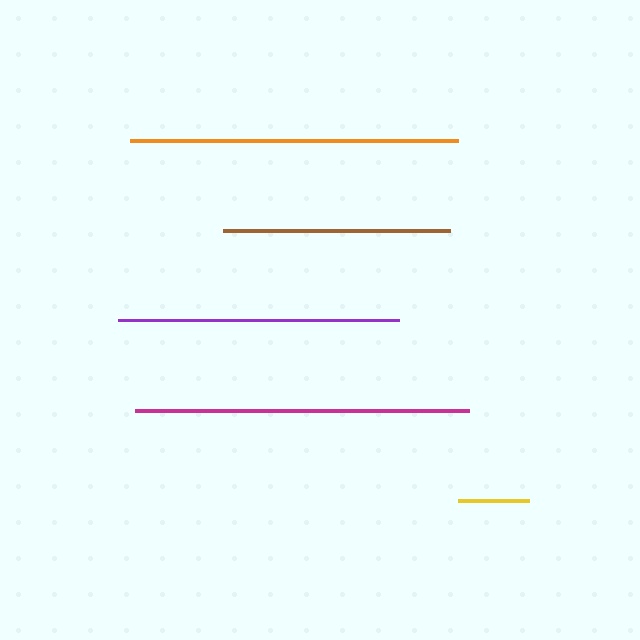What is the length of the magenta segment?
The magenta segment is approximately 334 pixels long.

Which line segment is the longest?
The magenta line is the longest at approximately 334 pixels.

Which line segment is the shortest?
The yellow line is the shortest at approximately 71 pixels.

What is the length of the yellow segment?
The yellow segment is approximately 71 pixels long.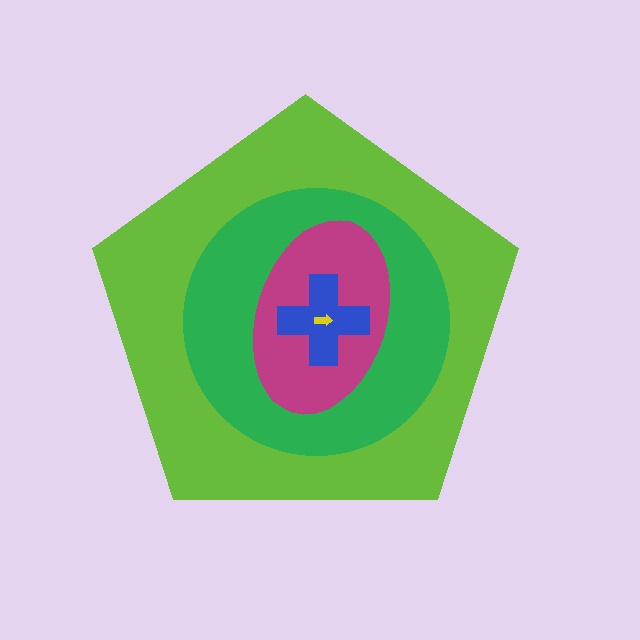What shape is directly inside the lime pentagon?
The green circle.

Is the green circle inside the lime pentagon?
Yes.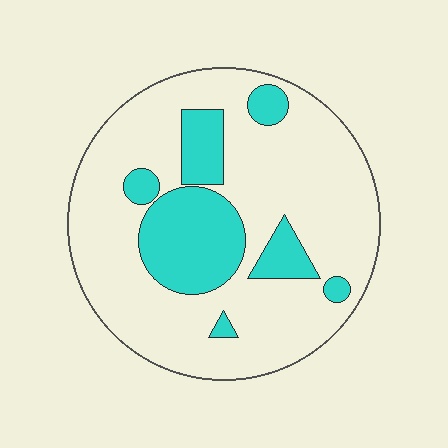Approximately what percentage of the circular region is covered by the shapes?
Approximately 25%.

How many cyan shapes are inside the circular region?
7.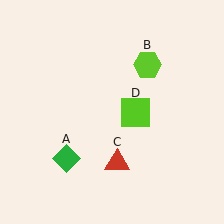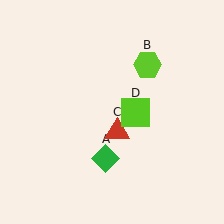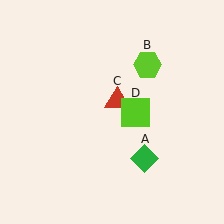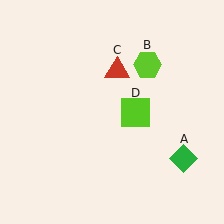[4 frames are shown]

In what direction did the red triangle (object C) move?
The red triangle (object C) moved up.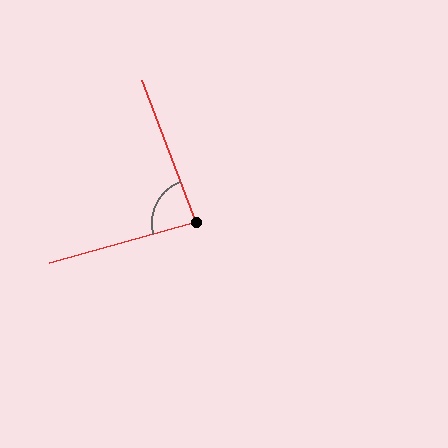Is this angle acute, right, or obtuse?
It is acute.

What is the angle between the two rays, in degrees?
Approximately 85 degrees.